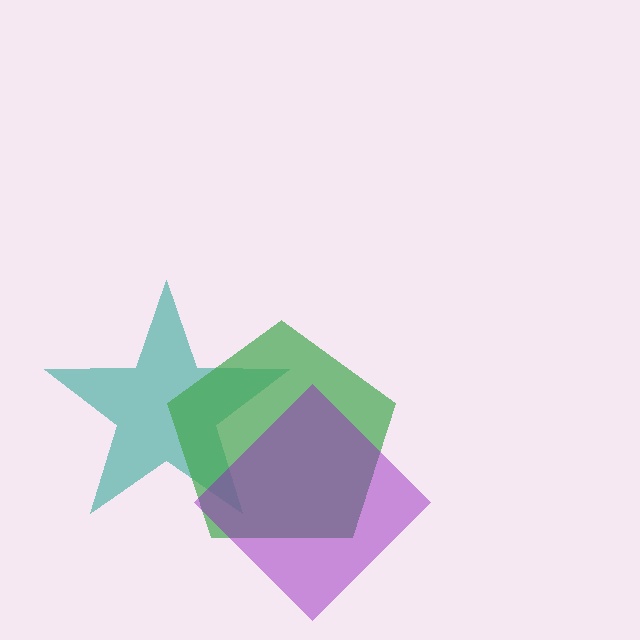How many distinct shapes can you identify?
There are 3 distinct shapes: a teal star, a green pentagon, a purple diamond.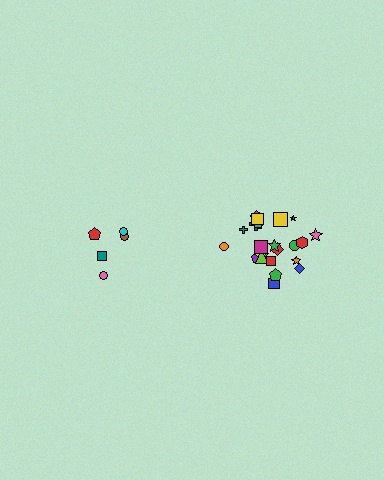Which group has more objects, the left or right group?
The right group.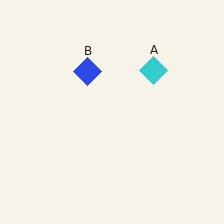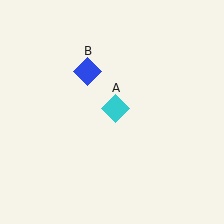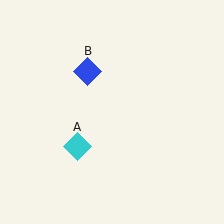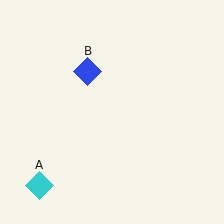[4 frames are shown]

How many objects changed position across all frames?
1 object changed position: cyan diamond (object A).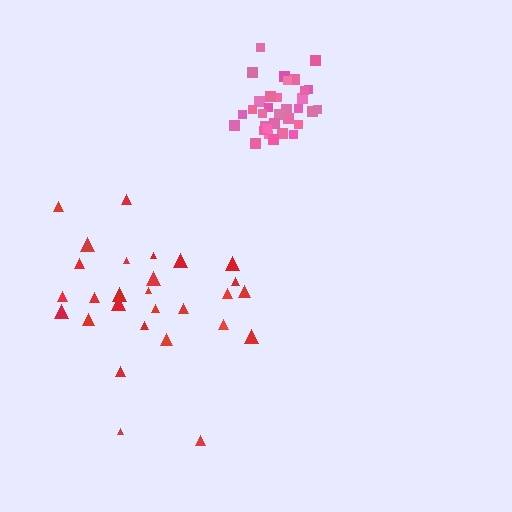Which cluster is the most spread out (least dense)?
Red.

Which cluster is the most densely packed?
Pink.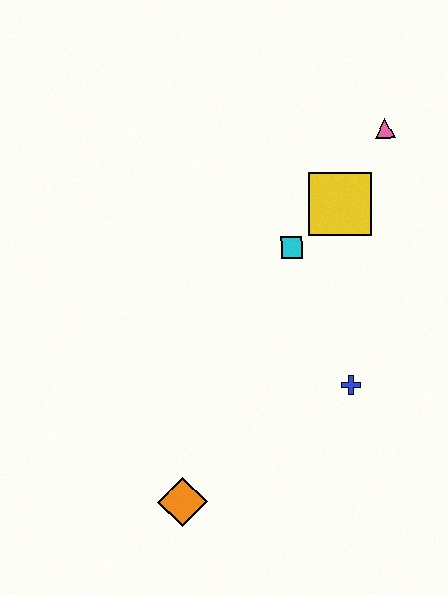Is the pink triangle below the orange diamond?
No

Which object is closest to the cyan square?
The yellow square is closest to the cyan square.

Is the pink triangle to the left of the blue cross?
No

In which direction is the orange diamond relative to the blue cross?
The orange diamond is to the left of the blue cross.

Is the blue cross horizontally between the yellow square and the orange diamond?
No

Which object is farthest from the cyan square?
The orange diamond is farthest from the cyan square.